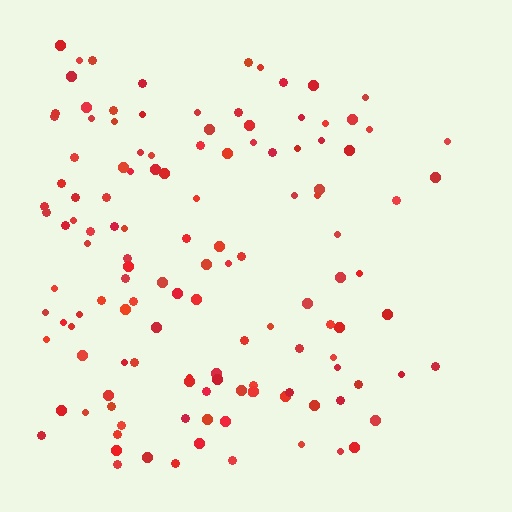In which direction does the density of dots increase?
From right to left, with the left side densest.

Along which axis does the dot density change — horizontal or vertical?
Horizontal.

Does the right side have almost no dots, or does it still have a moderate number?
Still a moderate number, just noticeably fewer than the left.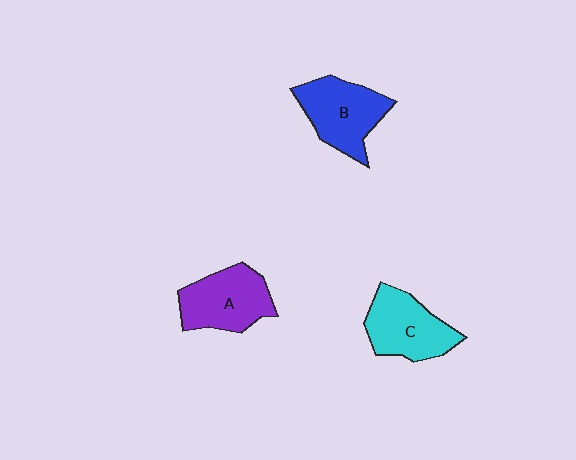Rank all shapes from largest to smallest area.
From largest to smallest: B (blue), C (cyan), A (purple).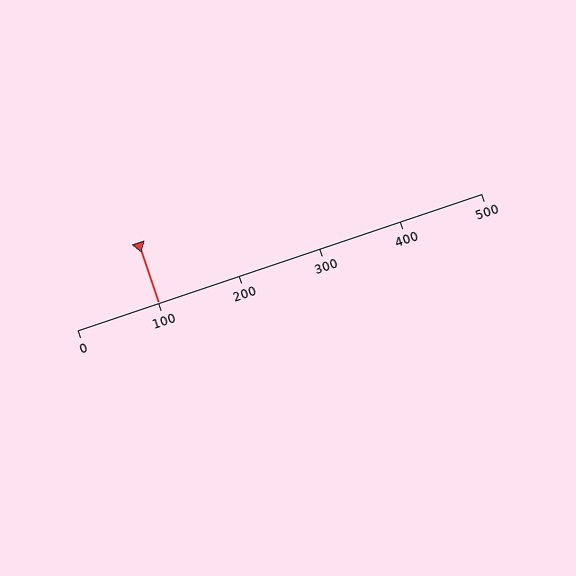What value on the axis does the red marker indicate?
The marker indicates approximately 100.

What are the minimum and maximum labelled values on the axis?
The axis runs from 0 to 500.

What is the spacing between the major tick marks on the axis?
The major ticks are spaced 100 apart.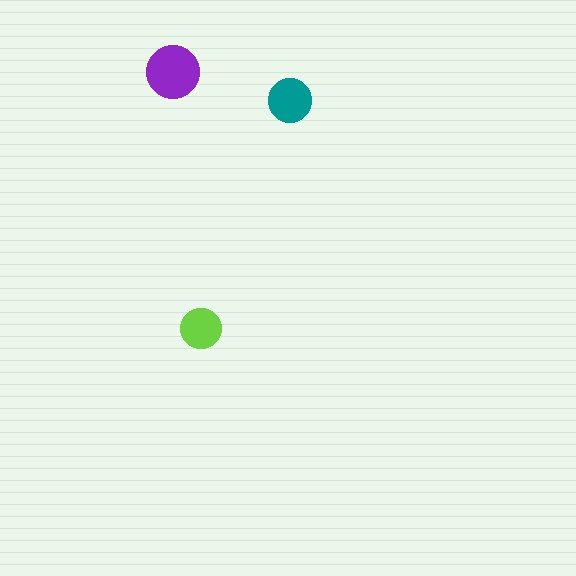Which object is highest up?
The purple circle is topmost.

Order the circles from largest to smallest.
the purple one, the teal one, the lime one.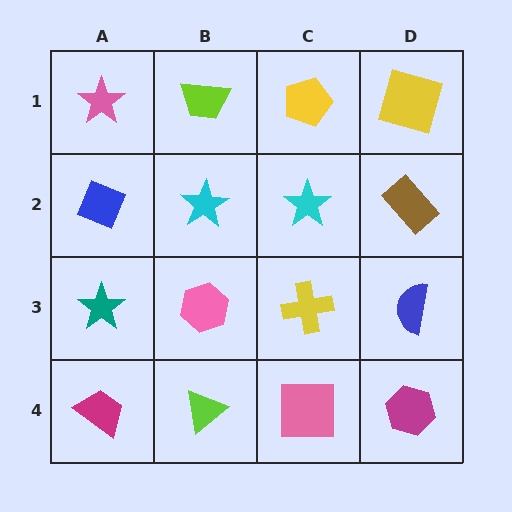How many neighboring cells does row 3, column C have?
4.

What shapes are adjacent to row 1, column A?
A blue diamond (row 2, column A), a lime trapezoid (row 1, column B).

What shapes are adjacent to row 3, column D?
A brown rectangle (row 2, column D), a magenta hexagon (row 4, column D), a yellow cross (row 3, column C).